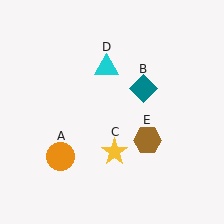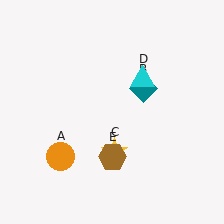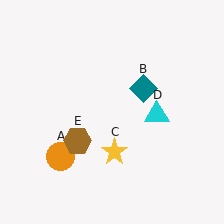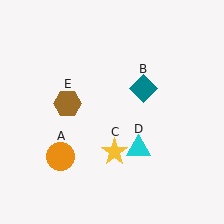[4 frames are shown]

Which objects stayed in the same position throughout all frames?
Orange circle (object A) and teal diamond (object B) and yellow star (object C) remained stationary.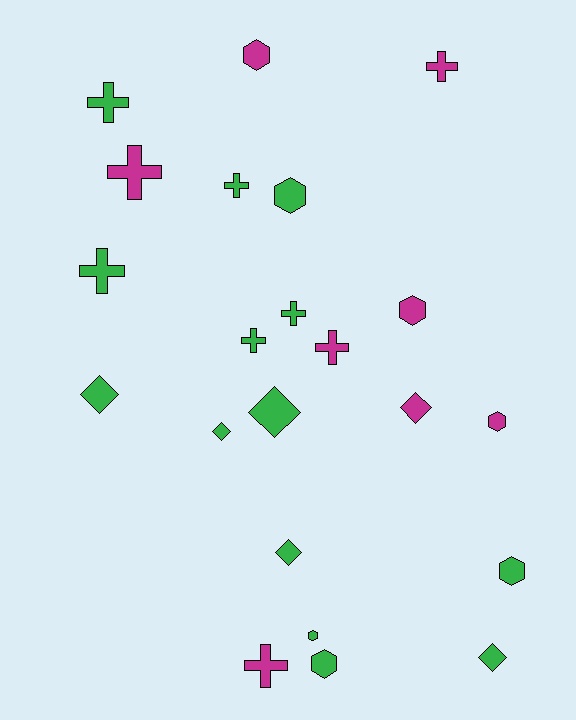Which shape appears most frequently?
Cross, with 9 objects.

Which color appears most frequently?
Green, with 14 objects.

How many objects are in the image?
There are 22 objects.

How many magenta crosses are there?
There are 4 magenta crosses.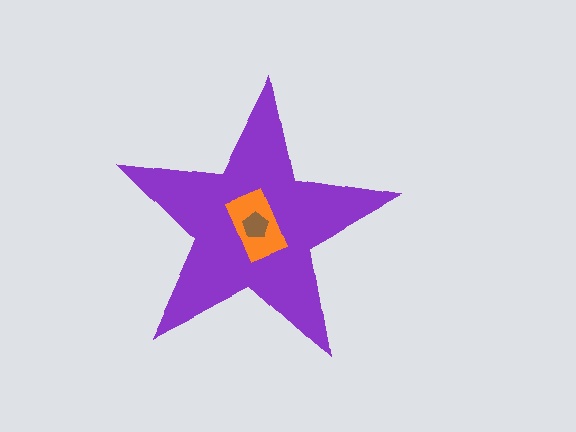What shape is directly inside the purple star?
The orange rectangle.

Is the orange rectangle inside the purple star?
Yes.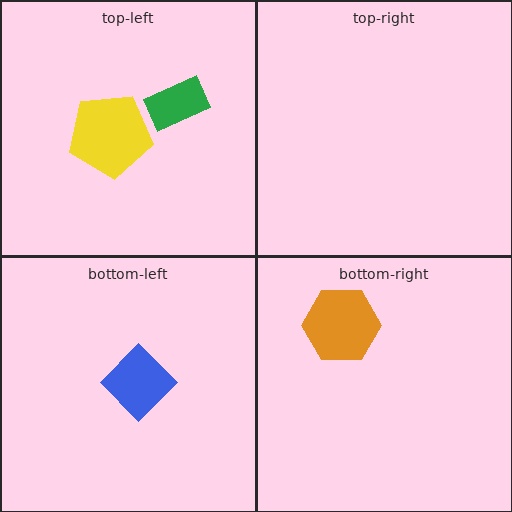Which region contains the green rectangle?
The top-left region.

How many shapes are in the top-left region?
2.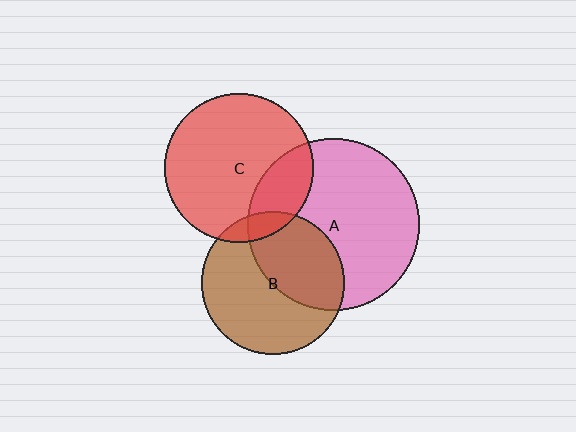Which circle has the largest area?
Circle A (pink).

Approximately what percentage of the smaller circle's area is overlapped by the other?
Approximately 45%.